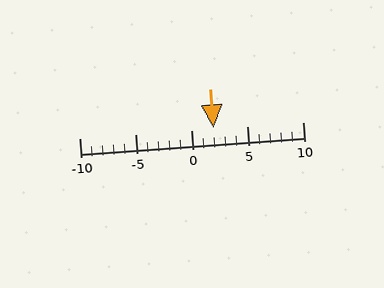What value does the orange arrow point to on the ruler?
The orange arrow points to approximately 2.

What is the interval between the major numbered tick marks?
The major tick marks are spaced 5 units apart.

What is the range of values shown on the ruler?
The ruler shows values from -10 to 10.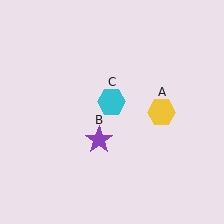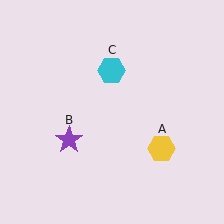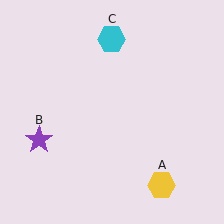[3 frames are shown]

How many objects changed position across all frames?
3 objects changed position: yellow hexagon (object A), purple star (object B), cyan hexagon (object C).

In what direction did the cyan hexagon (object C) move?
The cyan hexagon (object C) moved up.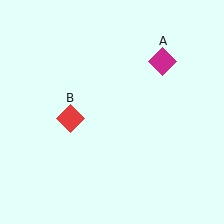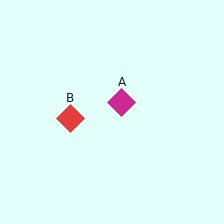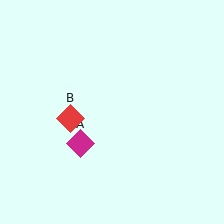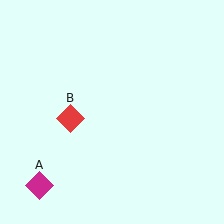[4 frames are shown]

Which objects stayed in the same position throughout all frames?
Red diamond (object B) remained stationary.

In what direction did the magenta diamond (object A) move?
The magenta diamond (object A) moved down and to the left.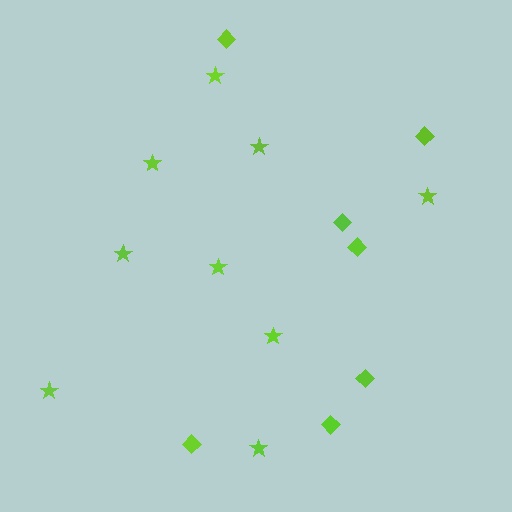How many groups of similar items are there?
There are 2 groups: one group of diamonds (7) and one group of stars (9).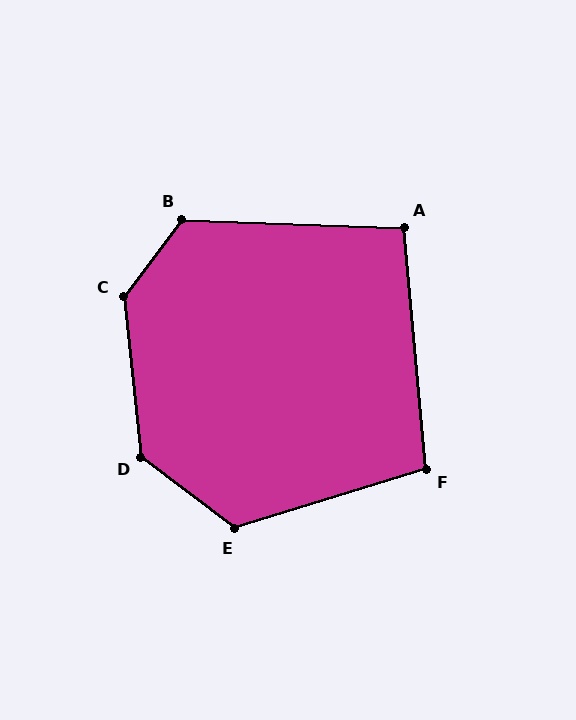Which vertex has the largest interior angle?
C, at approximately 137 degrees.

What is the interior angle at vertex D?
Approximately 133 degrees (obtuse).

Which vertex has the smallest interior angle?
A, at approximately 97 degrees.